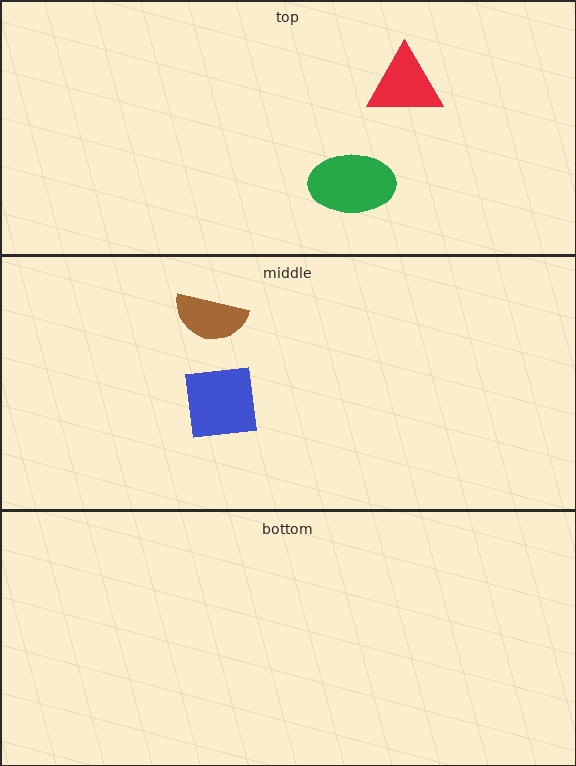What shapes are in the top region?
The red triangle, the green ellipse.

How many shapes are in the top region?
2.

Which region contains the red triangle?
The top region.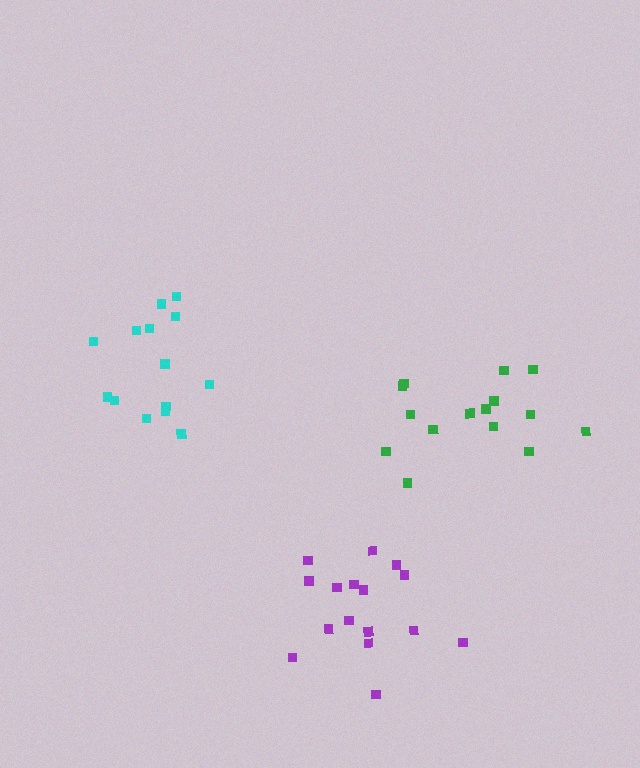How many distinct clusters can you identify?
There are 3 distinct clusters.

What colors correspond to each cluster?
The clusters are colored: green, purple, cyan.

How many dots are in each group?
Group 1: 15 dots, Group 2: 16 dots, Group 3: 14 dots (45 total).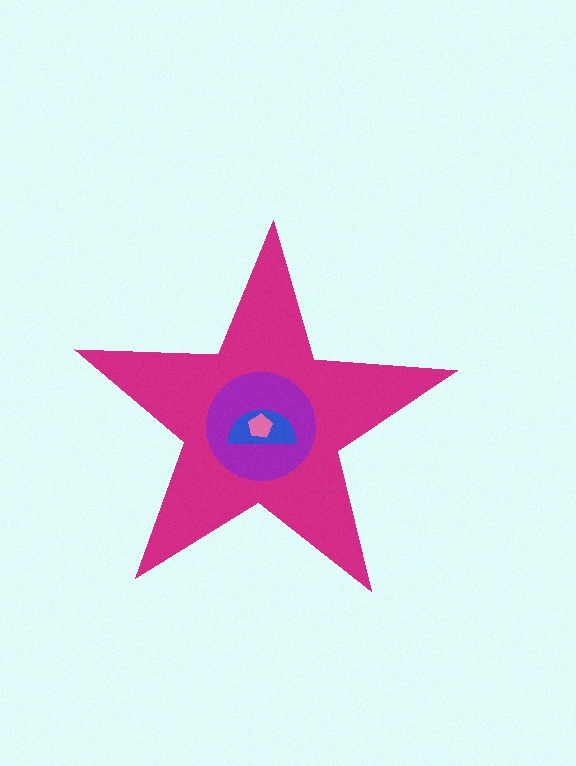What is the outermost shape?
The magenta star.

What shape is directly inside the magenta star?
The purple circle.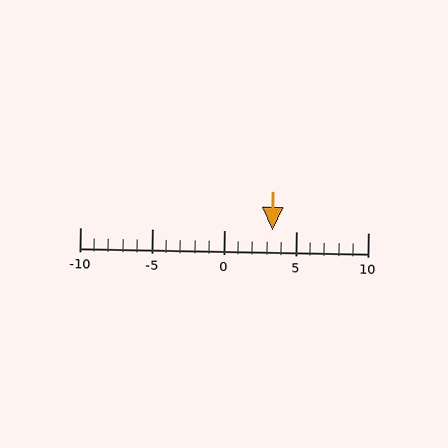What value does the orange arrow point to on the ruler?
The orange arrow points to approximately 3.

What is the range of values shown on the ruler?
The ruler shows values from -10 to 10.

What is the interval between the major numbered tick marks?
The major tick marks are spaced 5 units apart.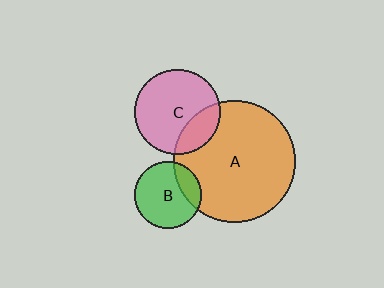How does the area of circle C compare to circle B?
Approximately 1.6 times.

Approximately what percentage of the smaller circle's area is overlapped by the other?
Approximately 25%.